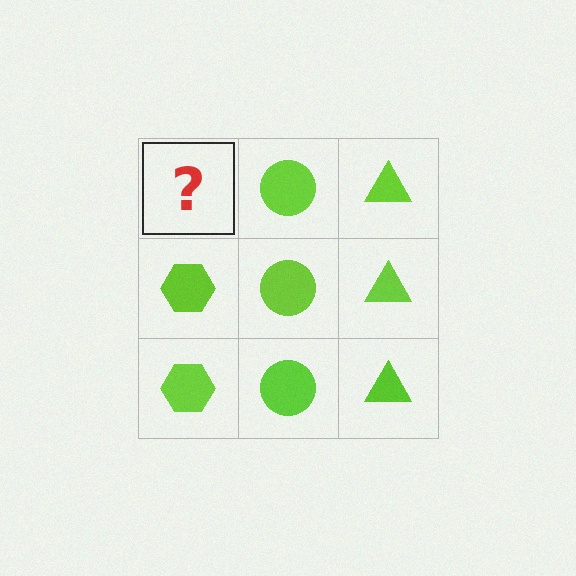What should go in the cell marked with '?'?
The missing cell should contain a lime hexagon.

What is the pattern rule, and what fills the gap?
The rule is that each column has a consistent shape. The gap should be filled with a lime hexagon.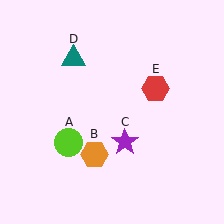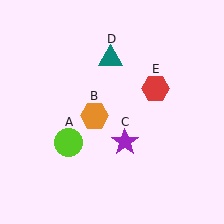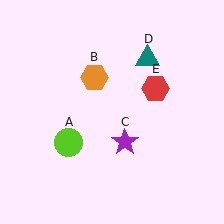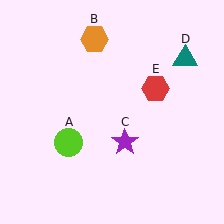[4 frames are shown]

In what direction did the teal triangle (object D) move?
The teal triangle (object D) moved right.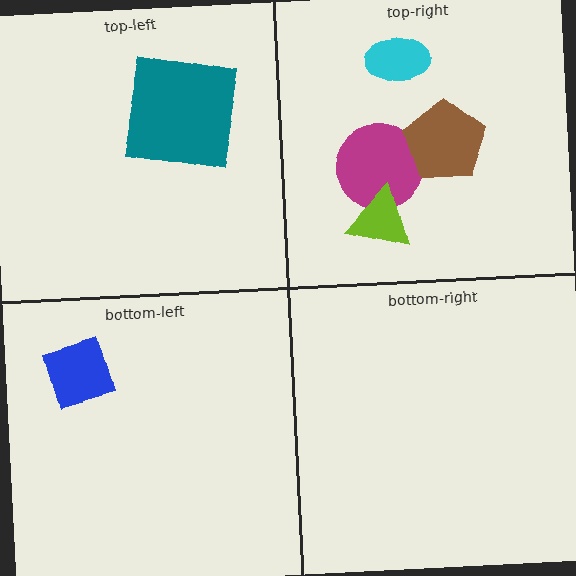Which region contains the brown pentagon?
The top-right region.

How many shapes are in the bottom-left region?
1.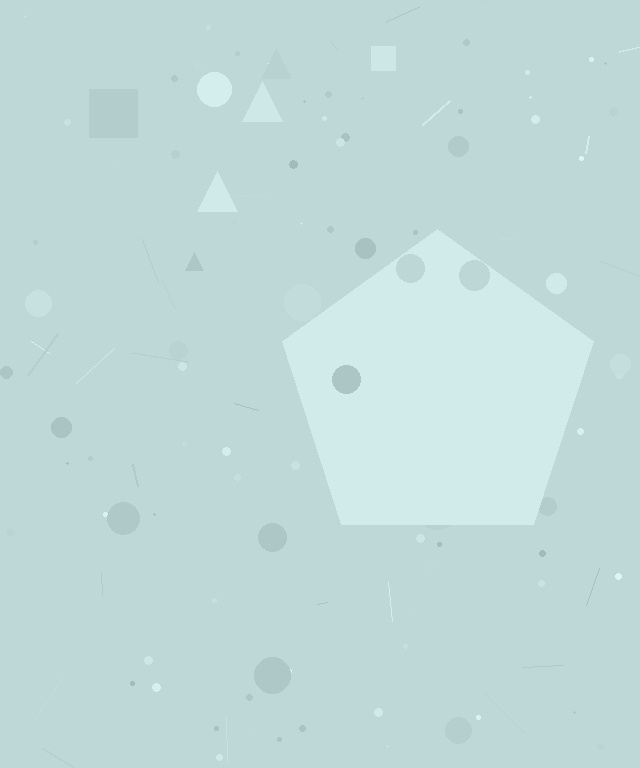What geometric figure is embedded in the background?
A pentagon is embedded in the background.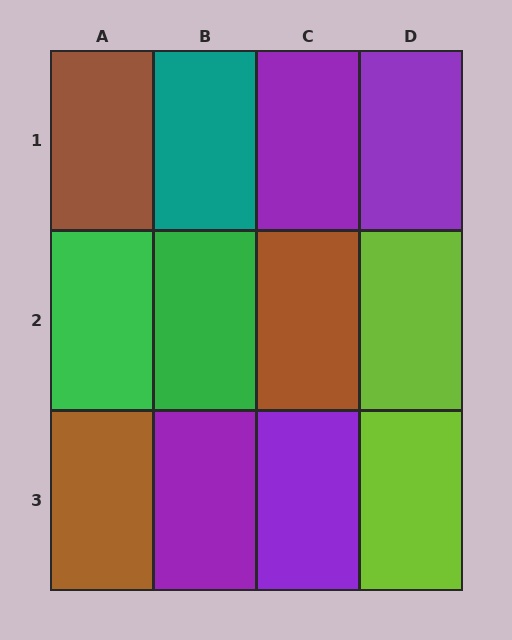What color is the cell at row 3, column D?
Lime.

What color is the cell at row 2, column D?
Lime.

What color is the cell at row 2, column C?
Brown.